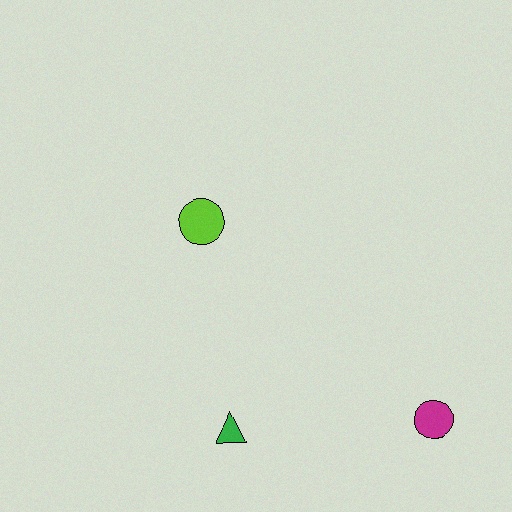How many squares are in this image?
There are no squares.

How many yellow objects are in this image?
There are no yellow objects.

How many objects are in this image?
There are 3 objects.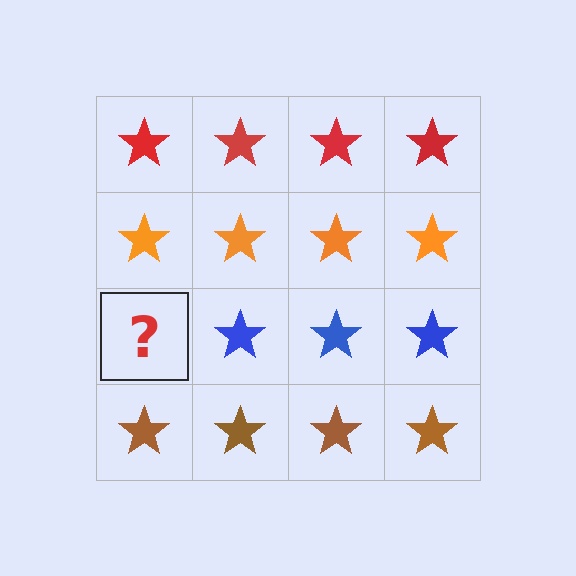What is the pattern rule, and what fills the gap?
The rule is that each row has a consistent color. The gap should be filled with a blue star.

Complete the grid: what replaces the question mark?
The question mark should be replaced with a blue star.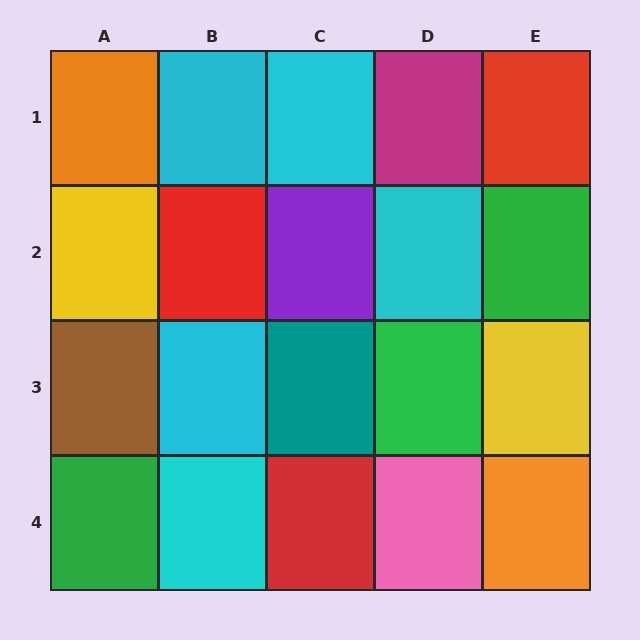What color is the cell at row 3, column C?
Teal.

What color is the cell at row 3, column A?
Brown.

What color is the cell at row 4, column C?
Red.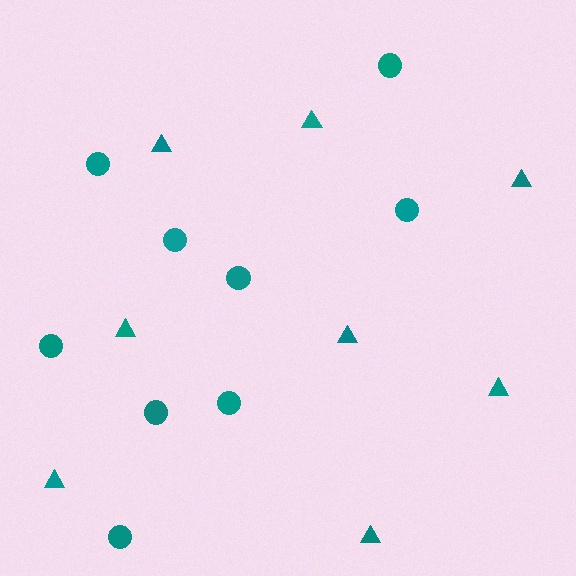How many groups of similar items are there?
There are 2 groups: one group of triangles (8) and one group of circles (9).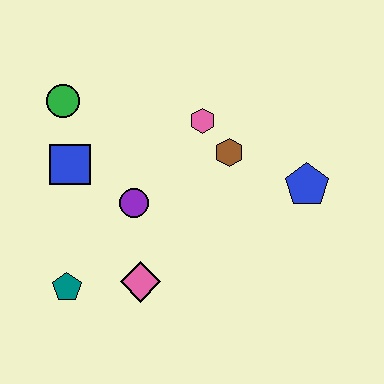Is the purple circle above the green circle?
No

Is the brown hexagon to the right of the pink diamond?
Yes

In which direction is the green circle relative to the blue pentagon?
The green circle is to the left of the blue pentagon.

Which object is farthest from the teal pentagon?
The blue pentagon is farthest from the teal pentagon.